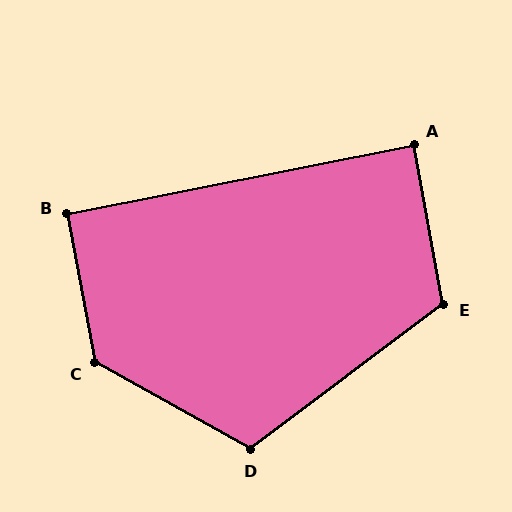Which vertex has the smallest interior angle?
A, at approximately 89 degrees.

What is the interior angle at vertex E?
Approximately 117 degrees (obtuse).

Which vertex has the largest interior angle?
C, at approximately 129 degrees.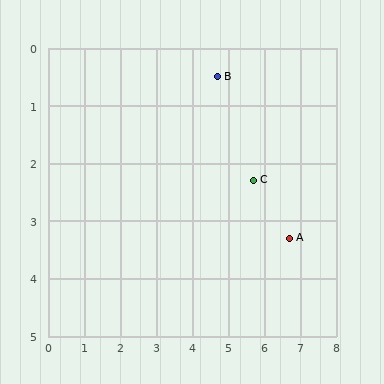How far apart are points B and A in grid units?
Points B and A are about 3.4 grid units apart.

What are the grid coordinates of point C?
Point C is at approximately (5.7, 2.3).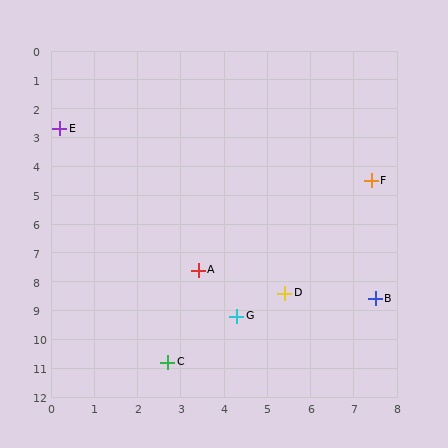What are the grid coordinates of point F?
Point F is at approximately (7.4, 4.5).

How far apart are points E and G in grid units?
Points E and G are about 7.7 grid units apart.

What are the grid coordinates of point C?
Point C is at approximately (2.7, 10.8).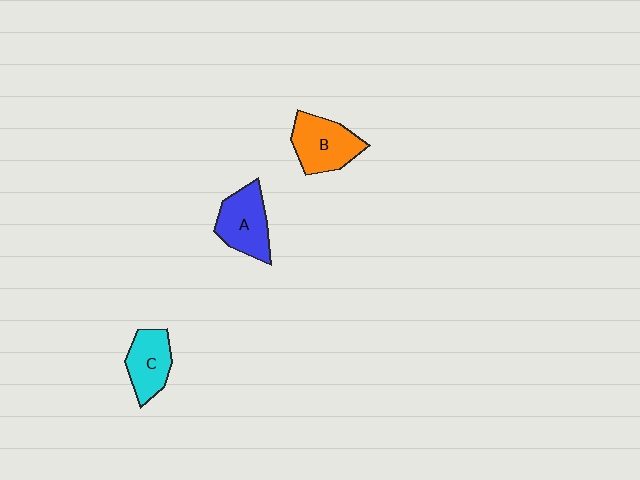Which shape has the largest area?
Shape B (orange).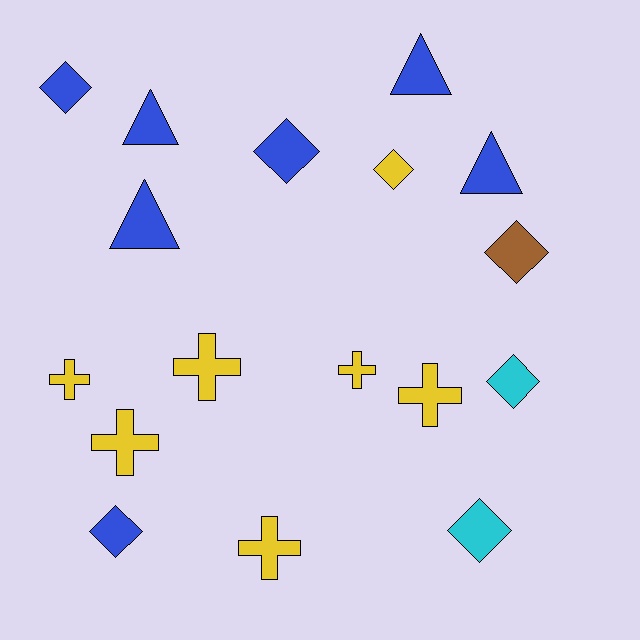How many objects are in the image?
There are 17 objects.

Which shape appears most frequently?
Diamond, with 7 objects.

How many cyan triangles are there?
There are no cyan triangles.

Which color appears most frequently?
Blue, with 7 objects.